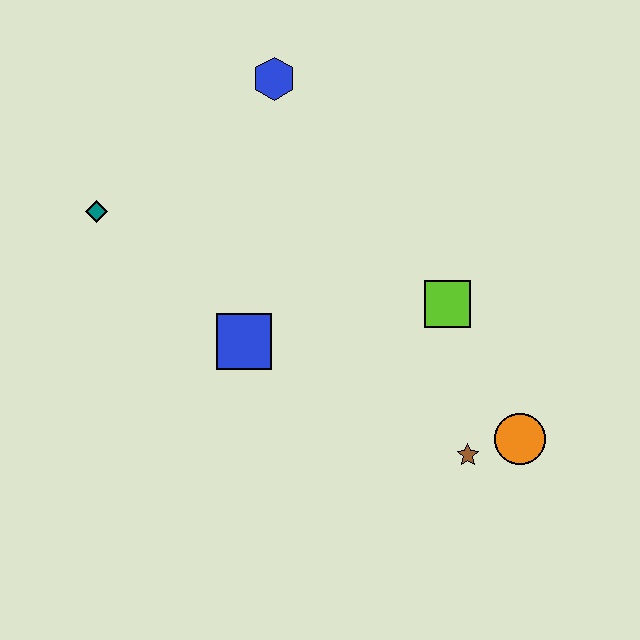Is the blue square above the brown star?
Yes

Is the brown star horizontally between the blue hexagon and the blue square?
No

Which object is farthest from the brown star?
The teal diamond is farthest from the brown star.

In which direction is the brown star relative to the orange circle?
The brown star is to the left of the orange circle.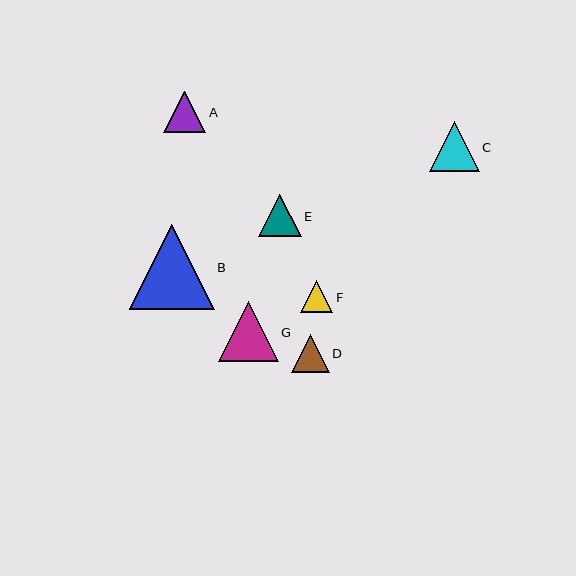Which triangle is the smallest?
Triangle F is the smallest with a size of approximately 32 pixels.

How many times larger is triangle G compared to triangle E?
Triangle G is approximately 1.4 times the size of triangle E.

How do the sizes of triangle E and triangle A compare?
Triangle E and triangle A are approximately the same size.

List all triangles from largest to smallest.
From largest to smallest: B, G, C, E, A, D, F.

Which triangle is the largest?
Triangle B is the largest with a size of approximately 85 pixels.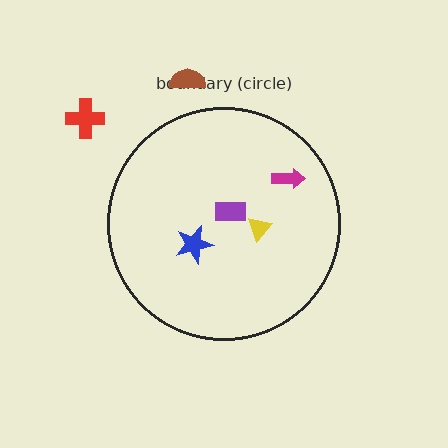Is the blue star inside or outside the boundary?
Inside.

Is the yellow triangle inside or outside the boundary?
Inside.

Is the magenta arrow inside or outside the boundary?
Inside.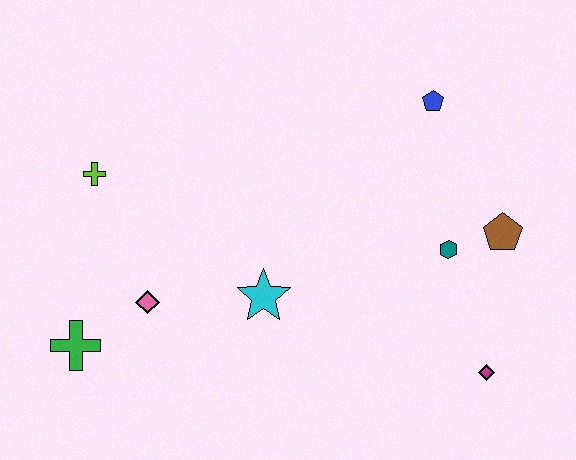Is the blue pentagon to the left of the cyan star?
No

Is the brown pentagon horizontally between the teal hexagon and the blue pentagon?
No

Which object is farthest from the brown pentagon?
The green cross is farthest from the brown pentagon.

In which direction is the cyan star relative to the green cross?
The cyan star is to the right of the green cross.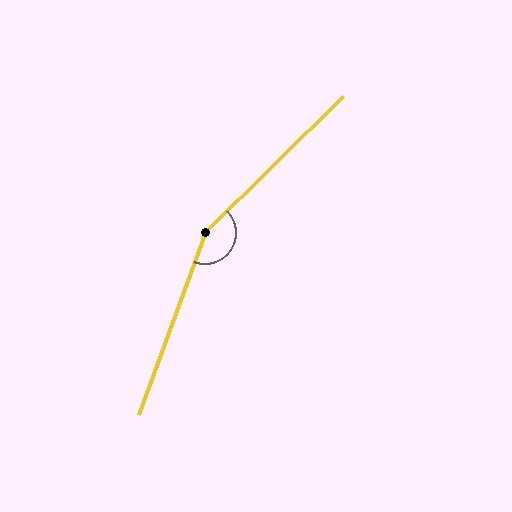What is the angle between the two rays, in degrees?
Approximately 155 degrees.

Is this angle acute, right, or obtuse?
It is obtuse.